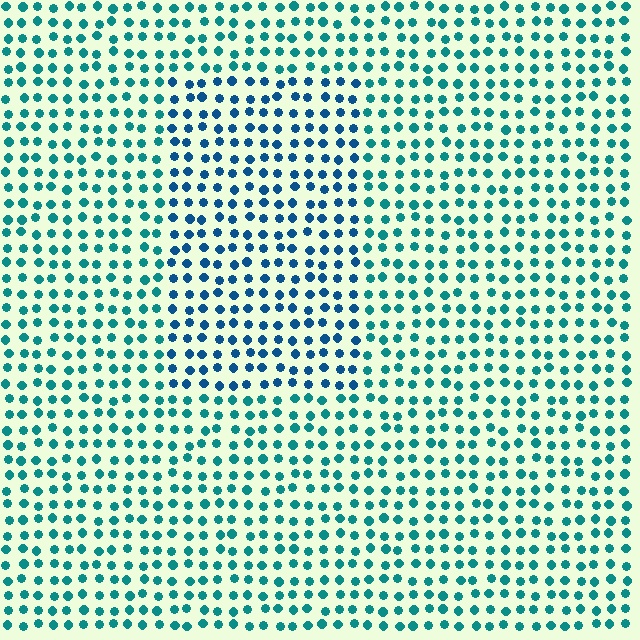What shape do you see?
I see a rectangle.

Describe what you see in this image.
The image is filled with small teal elements in a uniform arrangement. A rectangle-shaped region is visible where the elements are tinted to a slightly different hue, forming a subtle color boundary.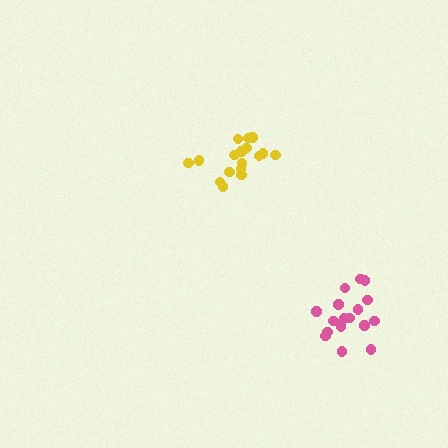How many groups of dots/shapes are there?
There are 2 groups.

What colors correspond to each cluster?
The clusters are colored: pink, yellow.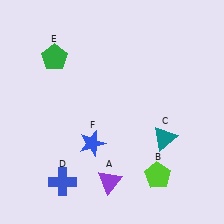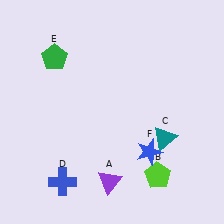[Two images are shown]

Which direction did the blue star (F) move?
The blue star (F) moved right.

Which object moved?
The blue star (F) moved right.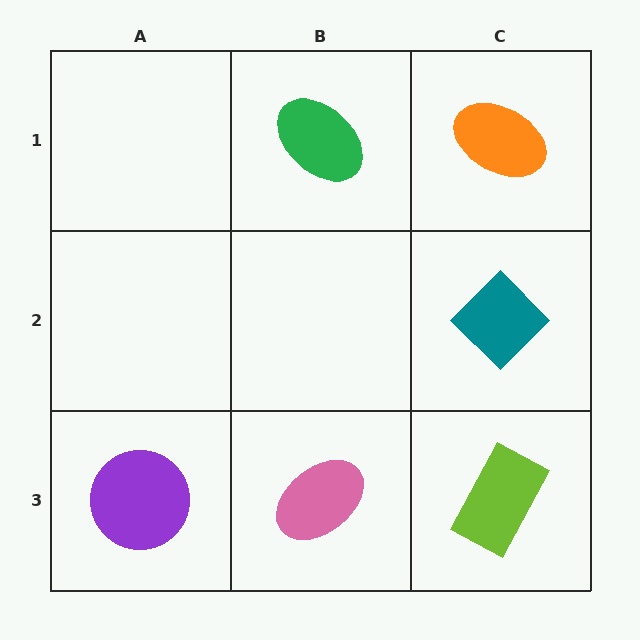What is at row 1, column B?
A green ellipse.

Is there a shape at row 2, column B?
No, that cell is empty.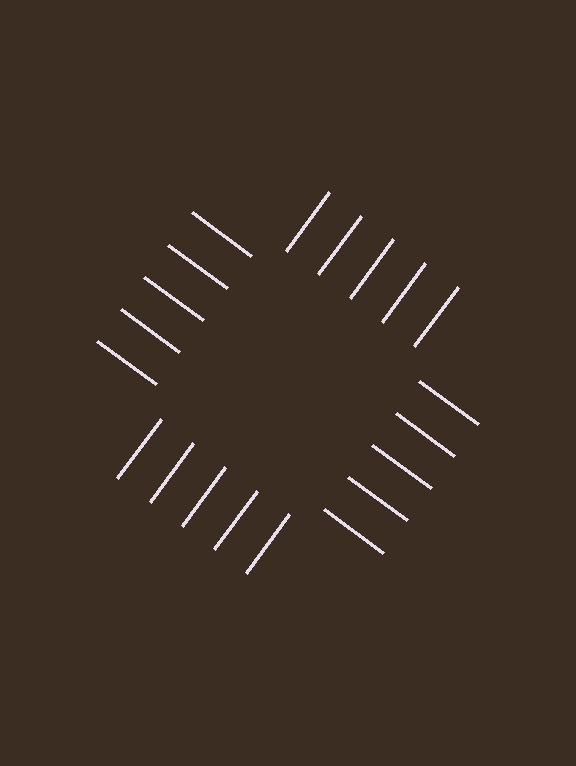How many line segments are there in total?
20 — 5 along each of the 4 edges.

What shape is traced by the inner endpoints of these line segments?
An illusory square — the line segments terminate on its edges but no continuous stroke is drawn.